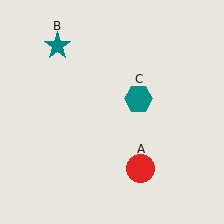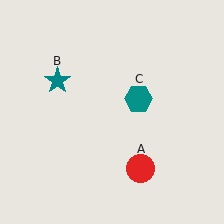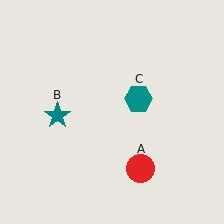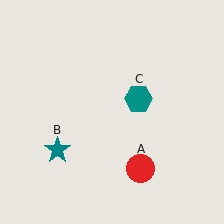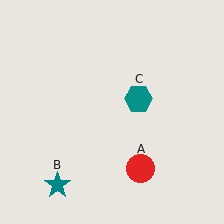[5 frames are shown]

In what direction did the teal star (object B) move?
The teal star (object B) moved down.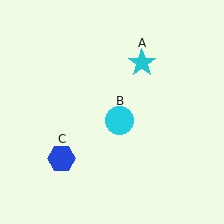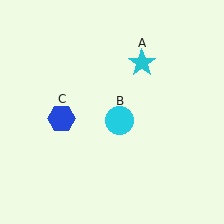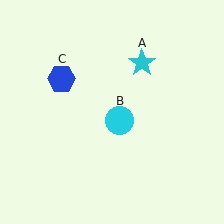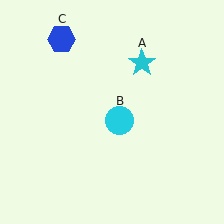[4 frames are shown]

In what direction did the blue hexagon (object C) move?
The blue hexagon (object C) moved up.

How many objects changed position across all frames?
1 object changed position: blue hexagon (object C).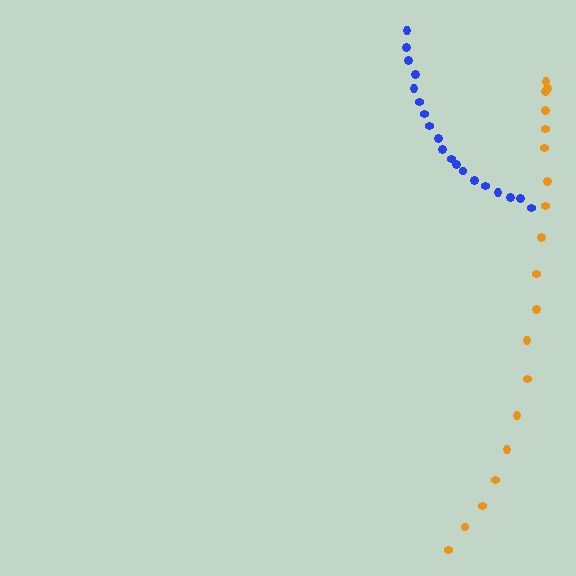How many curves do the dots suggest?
There are 2 distinct paths.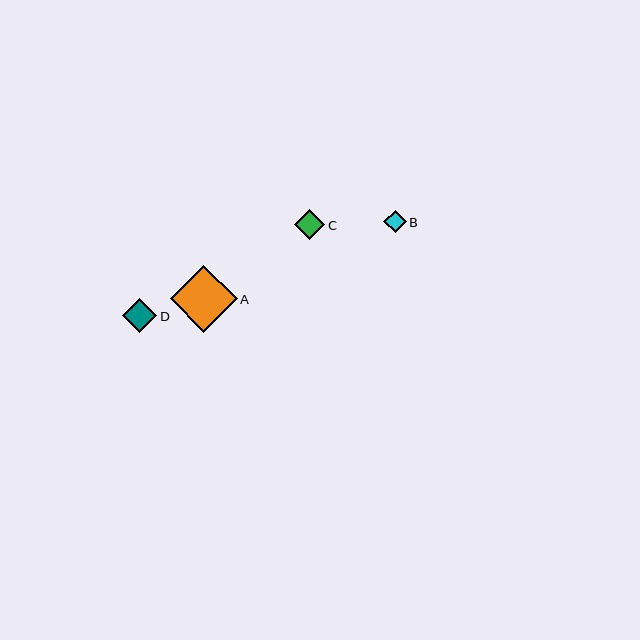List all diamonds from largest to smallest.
From largest to smallest: A, D, C, B.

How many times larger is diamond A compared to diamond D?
Diamond A is approximately 2.0 times the size of diamond D.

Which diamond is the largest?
Diamond A is the largest with a size of approximately 67 pixels.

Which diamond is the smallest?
Diamond B is the smallest with a size of approximately 23 pixels.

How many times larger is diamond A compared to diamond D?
Diamond A is approximately 2.0 times the size of diamond D.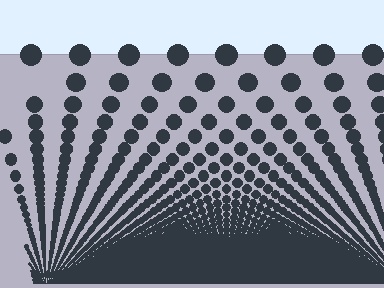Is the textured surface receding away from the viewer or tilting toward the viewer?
The surface appears to tilt toward the viewer. Texture elements get larger and sparser toward the top.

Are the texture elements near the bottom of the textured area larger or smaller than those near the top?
Smaller. The gradient is inverted — elements near the bottom are smaller and denser.